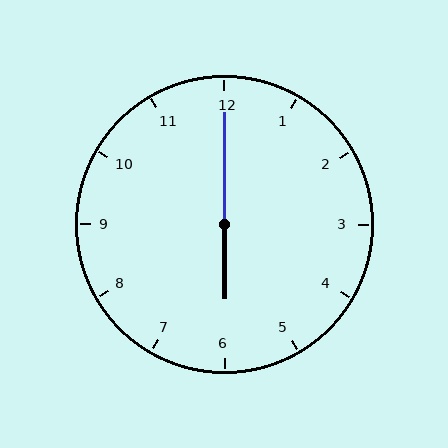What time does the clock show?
6:00.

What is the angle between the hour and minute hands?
Approximately 180 degrees.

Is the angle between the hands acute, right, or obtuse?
It is obtuse.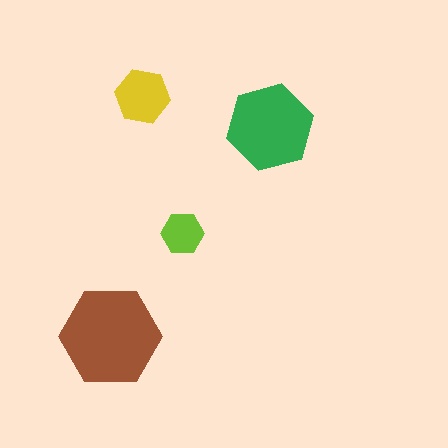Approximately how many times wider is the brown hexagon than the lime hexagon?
About 2.5 times wider.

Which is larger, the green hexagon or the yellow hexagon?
The green one.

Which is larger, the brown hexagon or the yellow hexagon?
The brown one.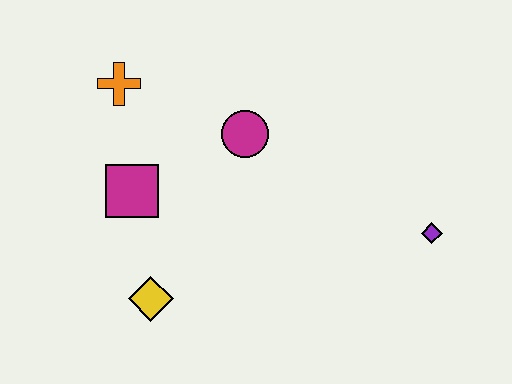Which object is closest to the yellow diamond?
The magenta square is closest to the yellow diamond.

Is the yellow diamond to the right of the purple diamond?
No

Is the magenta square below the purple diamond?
No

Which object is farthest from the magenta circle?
The purple diamond is farthest from the magenta circle.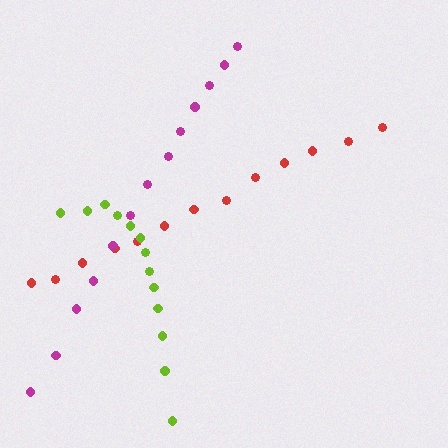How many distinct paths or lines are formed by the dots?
There are 3 distinct paths.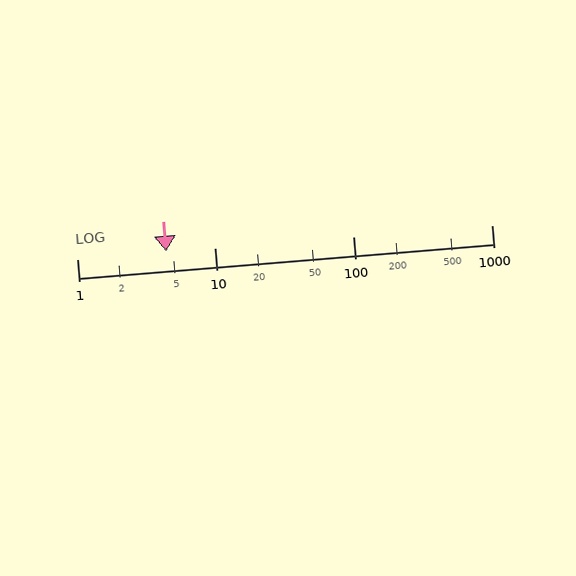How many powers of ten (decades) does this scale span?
The scale spans 3 decades, from 1 to 1000.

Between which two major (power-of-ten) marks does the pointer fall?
The pointer is between 1 and 10.